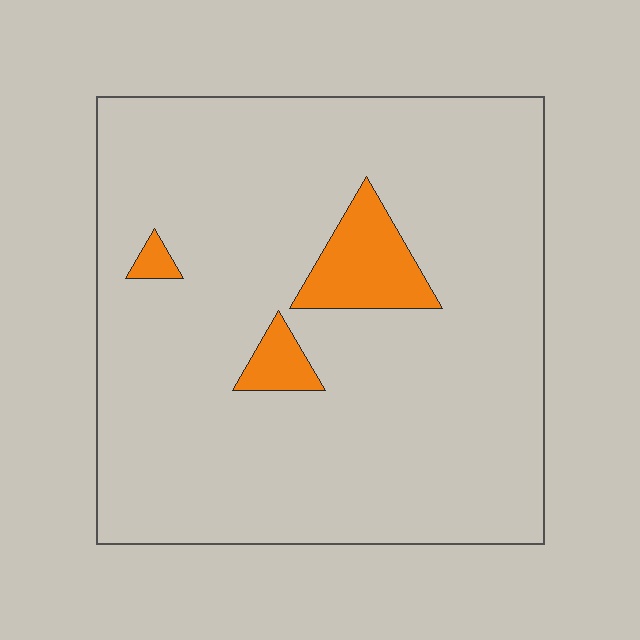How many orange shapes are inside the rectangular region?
3.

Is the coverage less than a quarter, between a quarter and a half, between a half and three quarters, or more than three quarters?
Less than a quarter.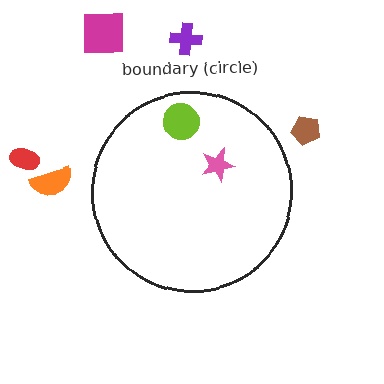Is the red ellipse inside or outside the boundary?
Outside.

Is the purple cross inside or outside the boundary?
Outside.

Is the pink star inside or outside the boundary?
Inside.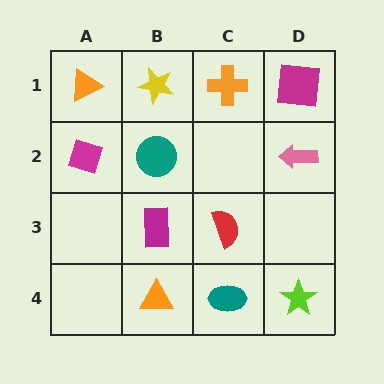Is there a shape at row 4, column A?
No, that cell is empty.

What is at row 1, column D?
A magenta square.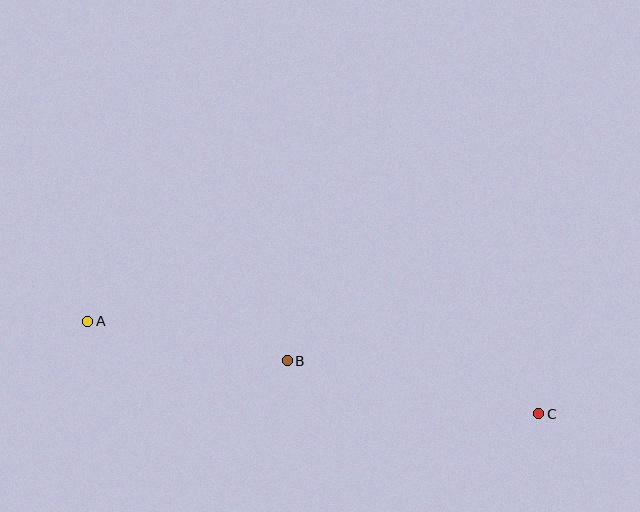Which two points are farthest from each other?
Points A and C are farthest from each other.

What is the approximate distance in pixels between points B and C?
The distance between B and C is approximately 257 pixels.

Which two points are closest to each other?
Points A and B are closest to each other.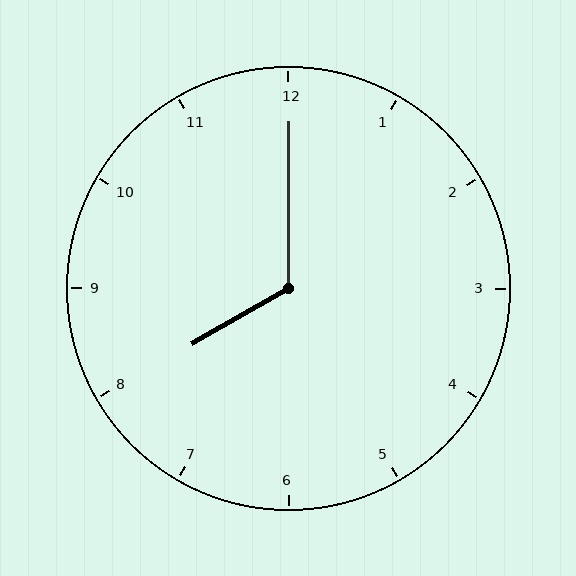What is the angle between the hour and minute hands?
Approximately 120 degrees.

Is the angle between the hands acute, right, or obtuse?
It is obtuse.